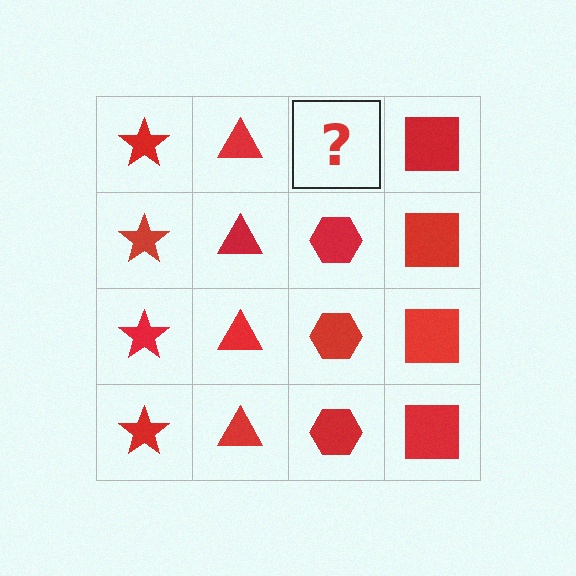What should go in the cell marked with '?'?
The missing cell should contain a red hexagon.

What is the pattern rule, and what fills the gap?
The rule is that each column has a consistent shape. The gap should be filled with a red hexagon.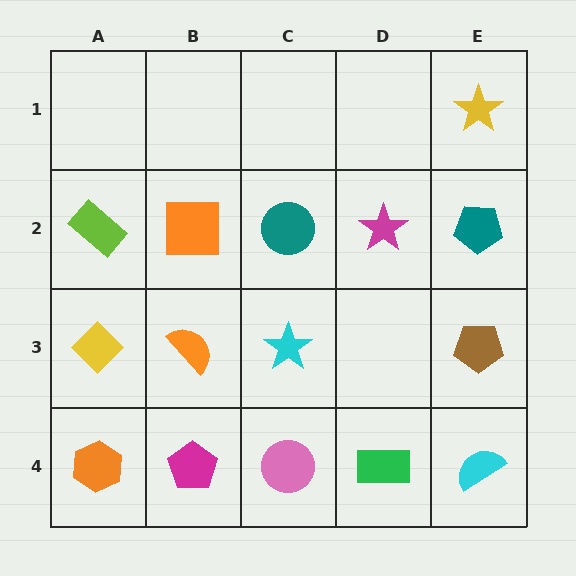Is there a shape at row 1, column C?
No, that cell is empty.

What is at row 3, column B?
An orange semicircle.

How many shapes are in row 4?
5 shapes.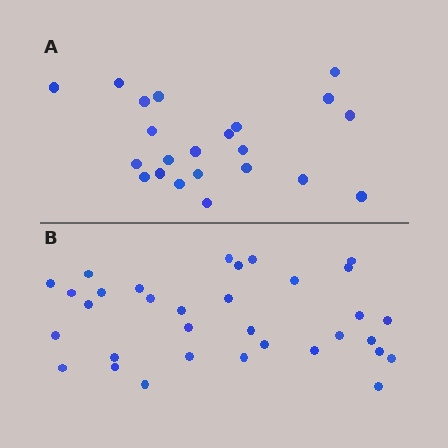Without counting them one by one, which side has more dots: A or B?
Region B (the bottom region) has more dots.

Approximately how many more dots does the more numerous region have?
Region B has roughly 12 or so more dots than region A.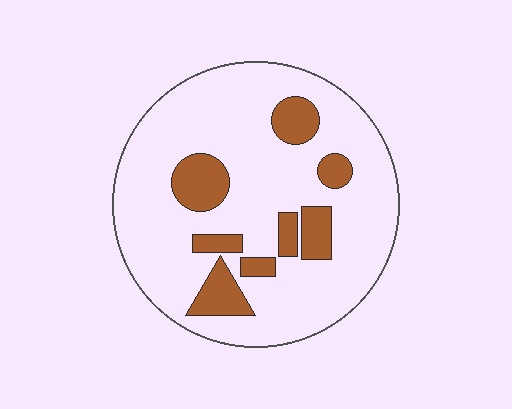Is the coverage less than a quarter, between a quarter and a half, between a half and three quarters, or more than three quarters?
Less than a quarter.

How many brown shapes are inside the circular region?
8.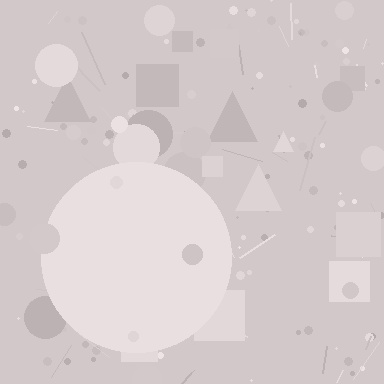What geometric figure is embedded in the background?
A circle is embedded in the background.